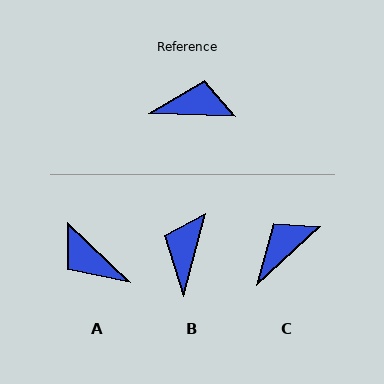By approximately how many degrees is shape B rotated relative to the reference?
Approximately 77 degrees counter-clockwise.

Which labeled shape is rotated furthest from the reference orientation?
A, about 139 degrees away.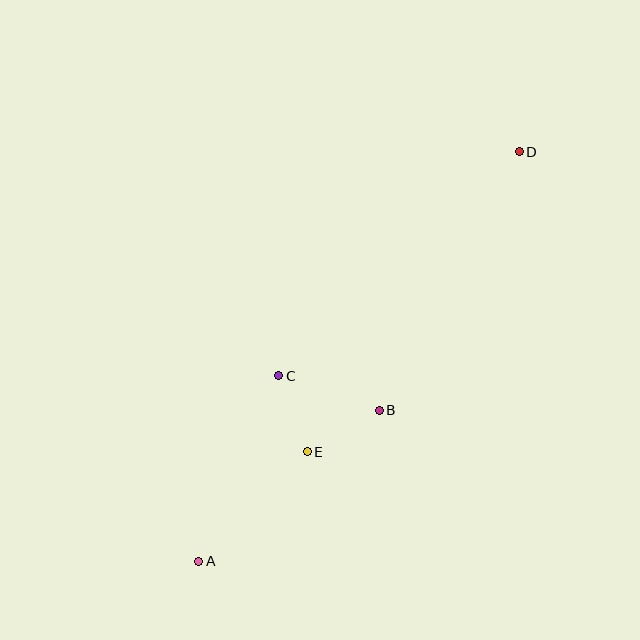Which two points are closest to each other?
Points C and E are closest to each other.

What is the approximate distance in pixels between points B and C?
The distance between B and C is approximately 106 pixels.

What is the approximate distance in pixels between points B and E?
The distance between B and E is approximately 83 pixels.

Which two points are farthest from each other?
Points A and D are farthest from each other.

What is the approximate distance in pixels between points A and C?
The distance between A and C is approximately 202 pixels.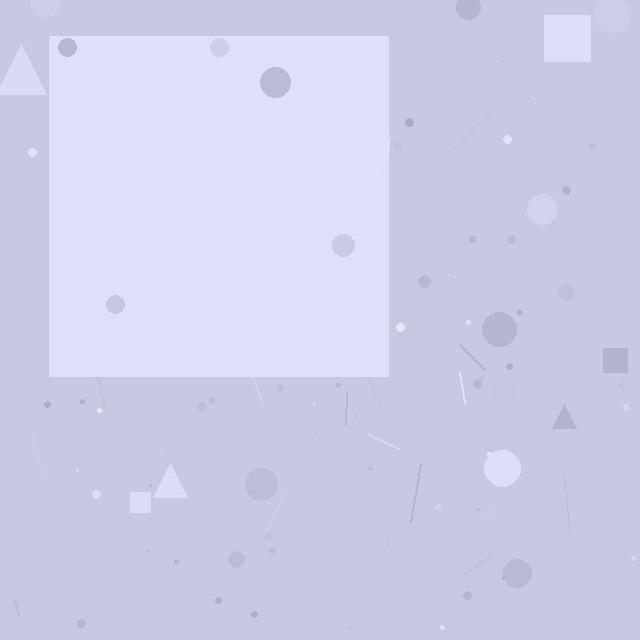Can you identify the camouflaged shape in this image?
The camouflaged shape is a square.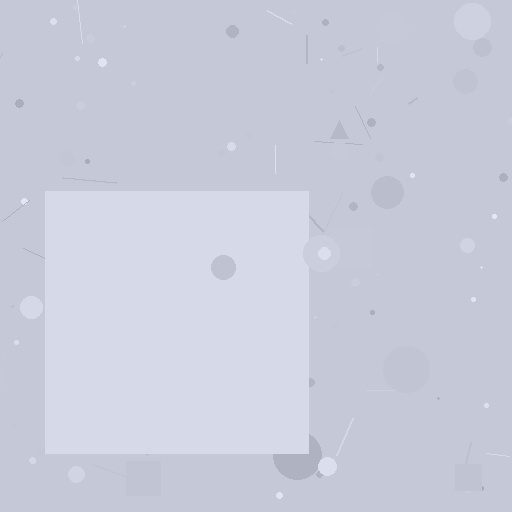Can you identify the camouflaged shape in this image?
The camouflaged shape is a square.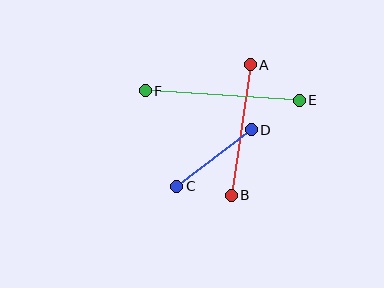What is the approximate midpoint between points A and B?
The midpoint is at approximately (241, 130) pixels.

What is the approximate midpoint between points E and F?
The midpoint is at approximately (222, 96) pixels.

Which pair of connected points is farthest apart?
Points E and F are farthest apart.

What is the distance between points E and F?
The distance is approximately 154 pixels.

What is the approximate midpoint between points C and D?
The midpoint is at approximately (214, 158) pixels.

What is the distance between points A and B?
The distance is approximately 132 pixels.